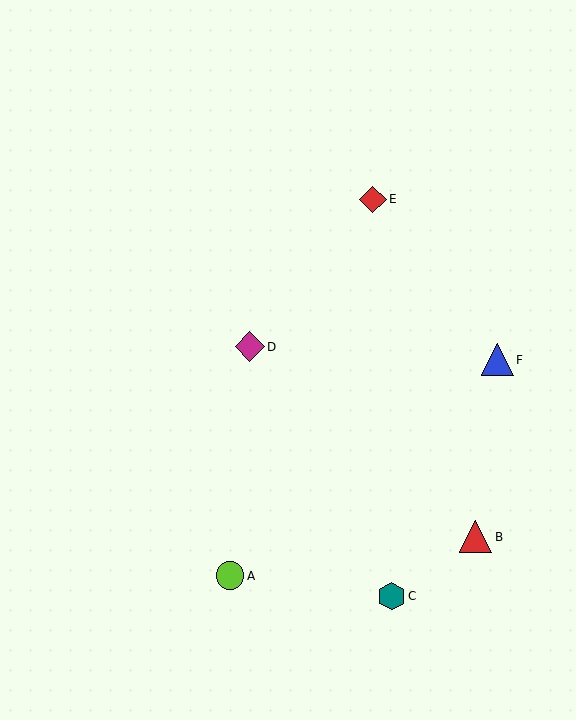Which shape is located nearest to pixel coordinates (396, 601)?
The teal hexagon (labeled C) at (392, 596) is nearest to that location.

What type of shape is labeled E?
Shape E is a red diamond.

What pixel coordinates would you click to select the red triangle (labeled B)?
Click at (475, 537) to select the red triangle B.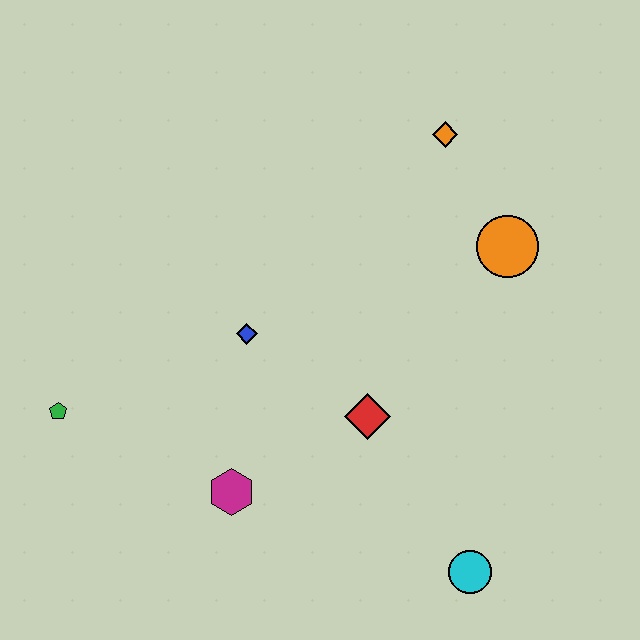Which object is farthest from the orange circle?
The green pentagon is farthest from the orange circle.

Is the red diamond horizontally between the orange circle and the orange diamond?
No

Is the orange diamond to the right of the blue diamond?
Yes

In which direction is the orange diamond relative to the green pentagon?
The orange diamond is to the right of the green pentagon.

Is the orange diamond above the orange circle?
Yes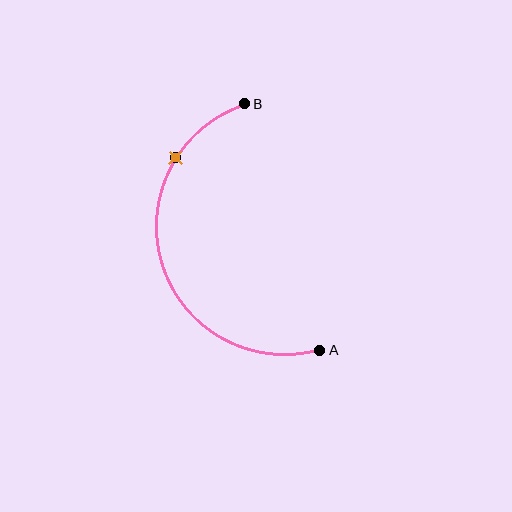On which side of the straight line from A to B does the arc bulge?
The arc bulges to the left of the straight line connecting A and B.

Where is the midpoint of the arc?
The arc midpoint is the point on the curve farthest from the straight line joining A and B. It sits to the left of that line.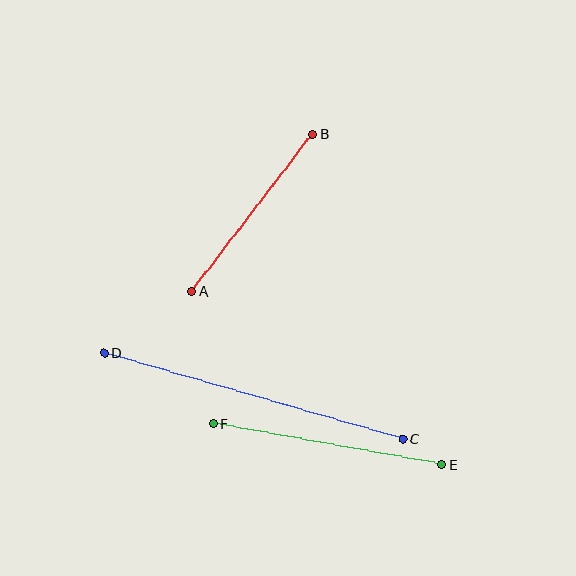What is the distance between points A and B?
The distance is approximately 199 pixels.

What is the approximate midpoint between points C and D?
The midpoint is at approximately (254, 396) pixels.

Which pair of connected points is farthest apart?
Points C and D are farthest apart.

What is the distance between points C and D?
The distance is approximately 311 pixels.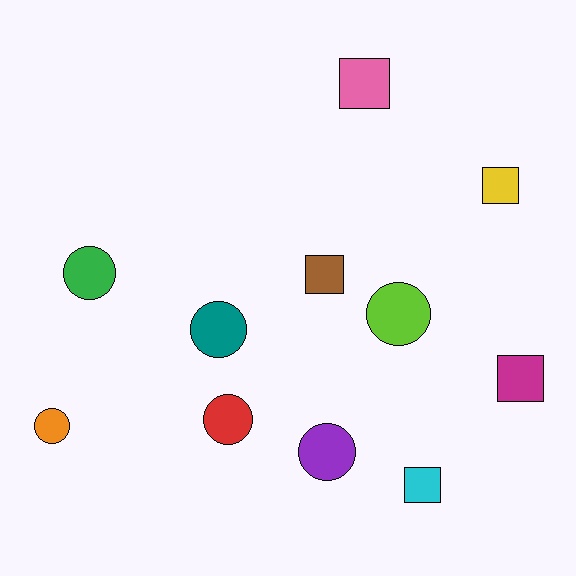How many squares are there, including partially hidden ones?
There are 5 squares.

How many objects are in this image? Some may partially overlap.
There are 11 objects.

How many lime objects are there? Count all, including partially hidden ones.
There is 1 lime object.